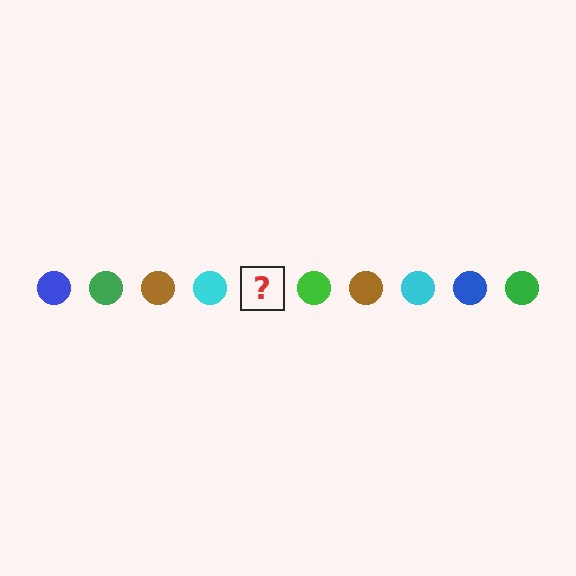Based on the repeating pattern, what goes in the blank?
The blank should be a blue circle.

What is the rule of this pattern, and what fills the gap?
The rule is that the pattern cycles through blue, green, brown, cyan circles. The gap should be filled with a blue circle.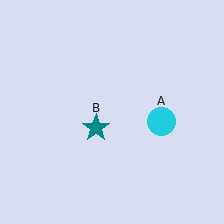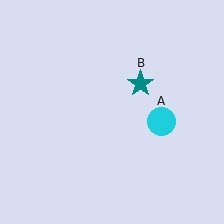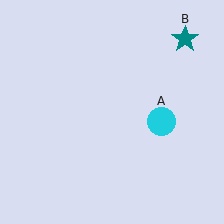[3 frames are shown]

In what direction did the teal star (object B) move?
The teal star (object B) moved up and to the right.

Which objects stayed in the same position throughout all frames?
Cyan circle (object A) remained stationary.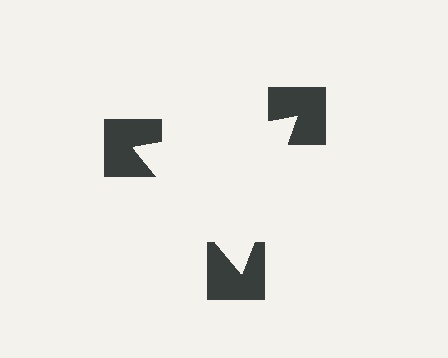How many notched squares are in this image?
There are 3 — one at each vertex of the illusory triangle.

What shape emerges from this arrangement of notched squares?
An illusory triangle — its edges are inferred from the aligned wedge cuts in the notched squares, not physically drawn.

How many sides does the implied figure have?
3 sides.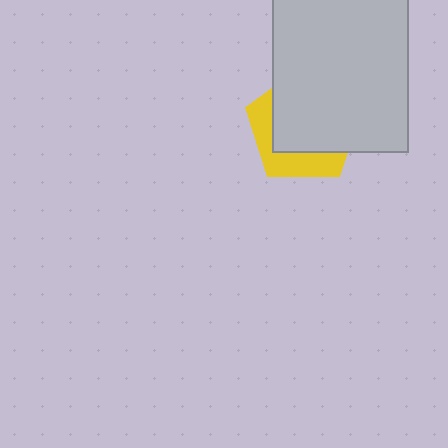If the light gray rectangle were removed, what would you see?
You would see the complete yellow pentagon.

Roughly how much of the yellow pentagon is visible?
A small part of it is visible (roughly 33%).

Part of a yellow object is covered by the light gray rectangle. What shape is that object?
It is a pentagon.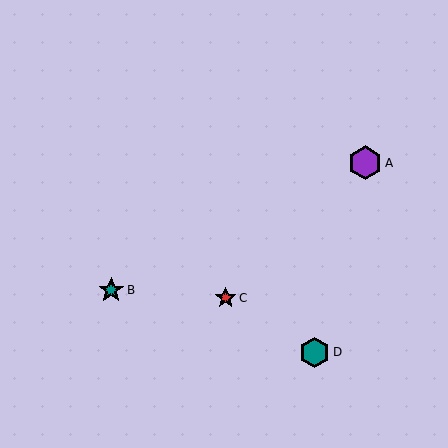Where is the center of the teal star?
The center of the teal star is at (111, 290).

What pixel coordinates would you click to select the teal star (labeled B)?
Click at (111, 290) to select the teal star B.